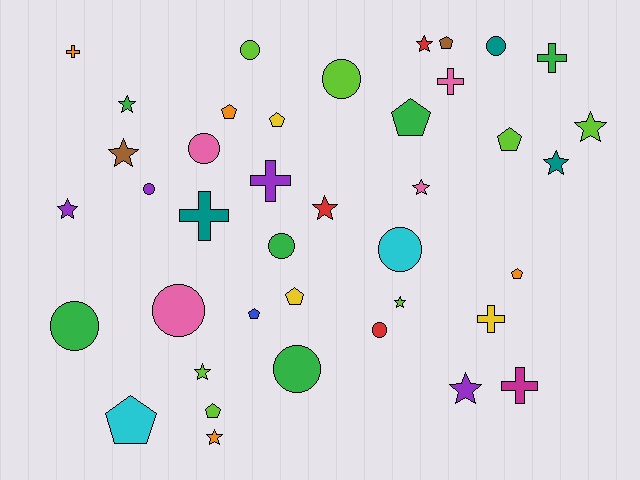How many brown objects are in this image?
There are 2 brown objects.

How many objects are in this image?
There are 40 objects.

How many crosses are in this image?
There are 7 crosses.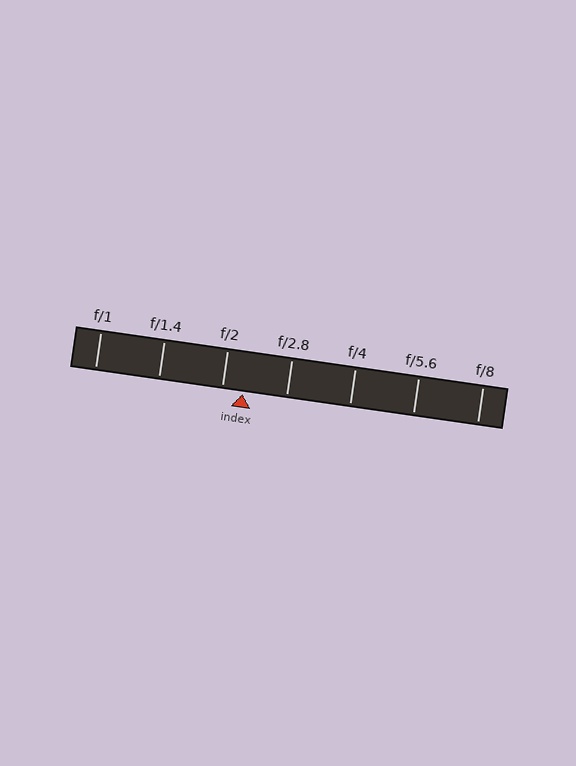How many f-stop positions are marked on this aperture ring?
There are 7 f-stop positions marked.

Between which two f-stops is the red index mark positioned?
The index mark is between f/2 and f/2.8.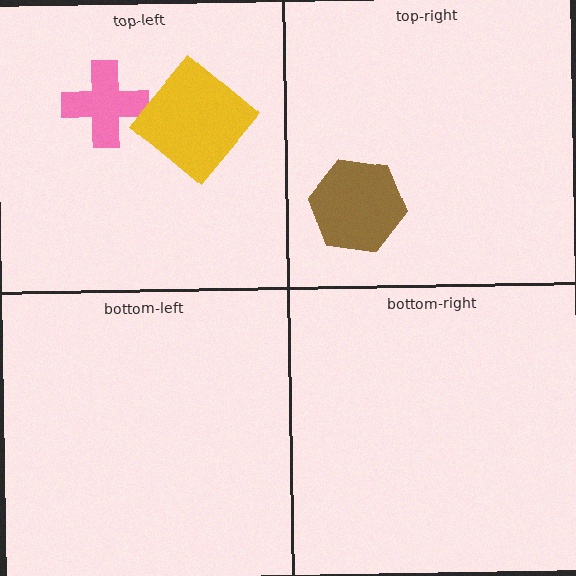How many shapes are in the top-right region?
1.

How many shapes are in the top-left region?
2.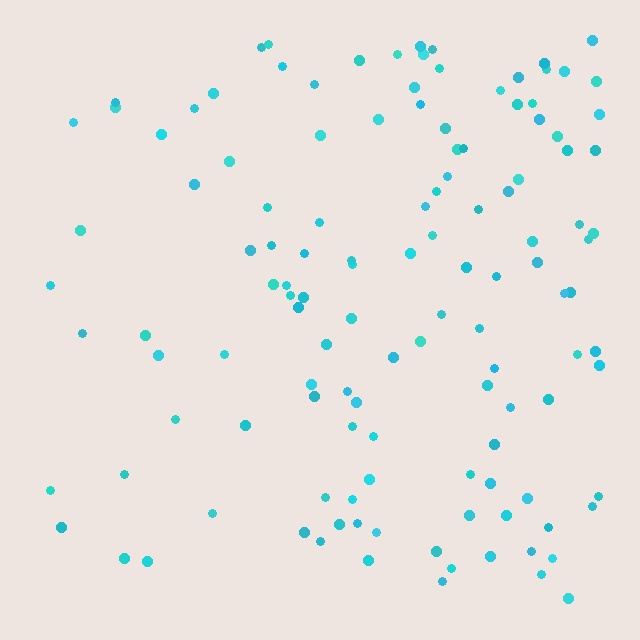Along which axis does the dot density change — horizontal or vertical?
Horizontal.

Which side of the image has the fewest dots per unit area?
The left.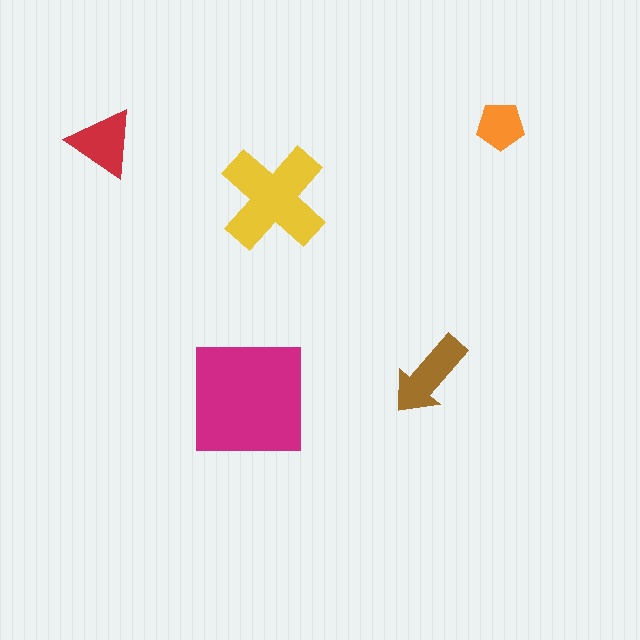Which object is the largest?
The magenta square.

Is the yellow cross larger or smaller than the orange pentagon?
Larger.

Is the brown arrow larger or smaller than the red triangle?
Larger.